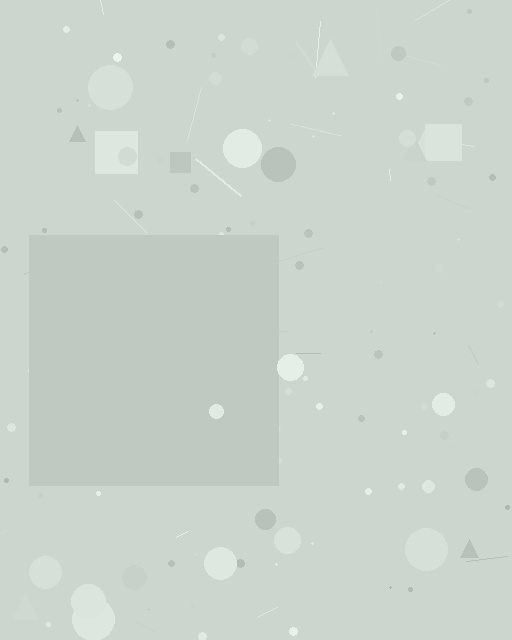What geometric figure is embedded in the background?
A square is embedded in the background.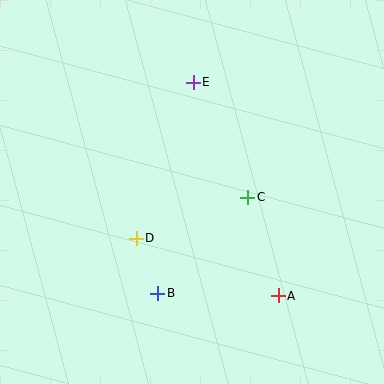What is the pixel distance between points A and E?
The distance between A and E is 230 pixels.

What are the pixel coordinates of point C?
Point C is at (248, 197).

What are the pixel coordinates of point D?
Point D is at (136, 238).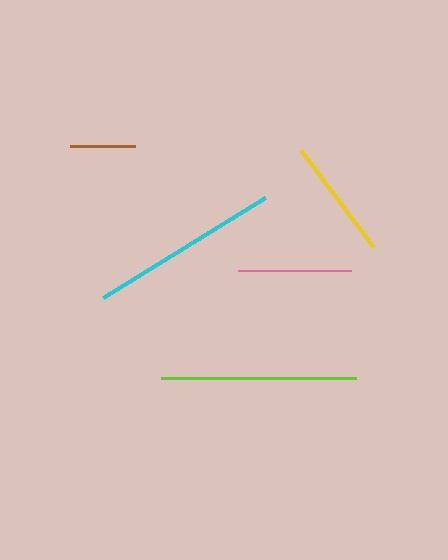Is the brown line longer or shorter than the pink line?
The pink line is longer than the brown line.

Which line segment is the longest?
The lime line is the longest at approximately 195 pixels.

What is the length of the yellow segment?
The yellow segment is approximately 122 pixels long.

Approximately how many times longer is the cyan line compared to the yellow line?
The cyan line is approximately 1.6 times the length of the yellow line.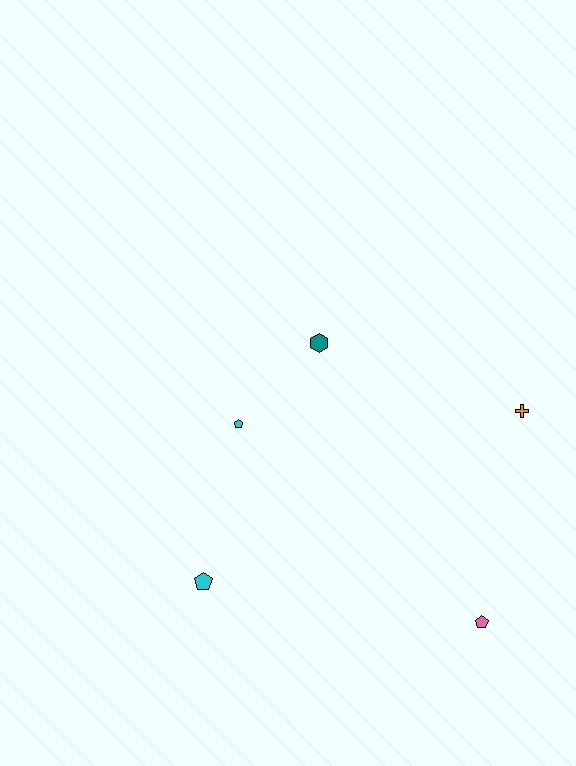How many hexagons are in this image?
There is 1 hexagon.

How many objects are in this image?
There are 5 objects.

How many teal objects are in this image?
There is 1 teal object.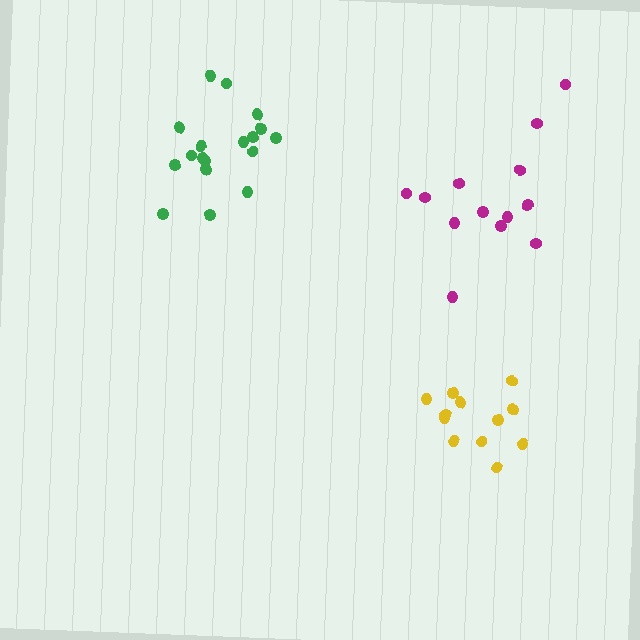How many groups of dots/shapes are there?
There are 3 groups.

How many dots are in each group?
Group 1: 12 dots, Group 2: 18 dots, Group 3: 13 dots (43 total).